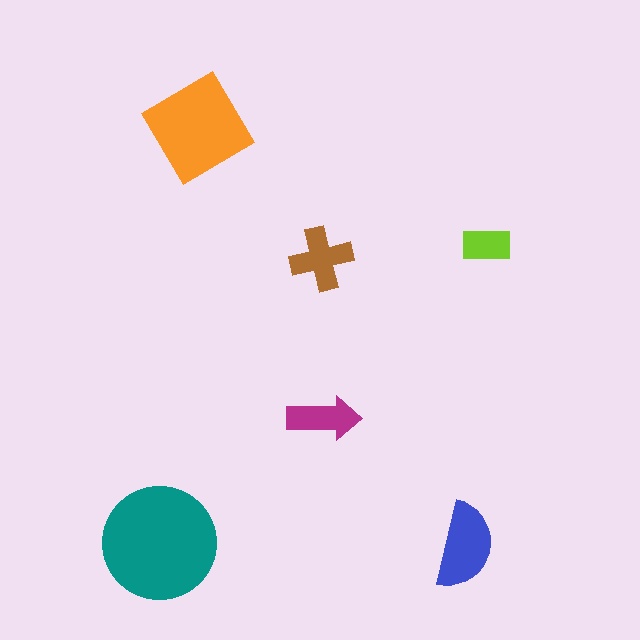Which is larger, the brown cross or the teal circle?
The teal circle.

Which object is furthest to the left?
The teal circle is leftmost.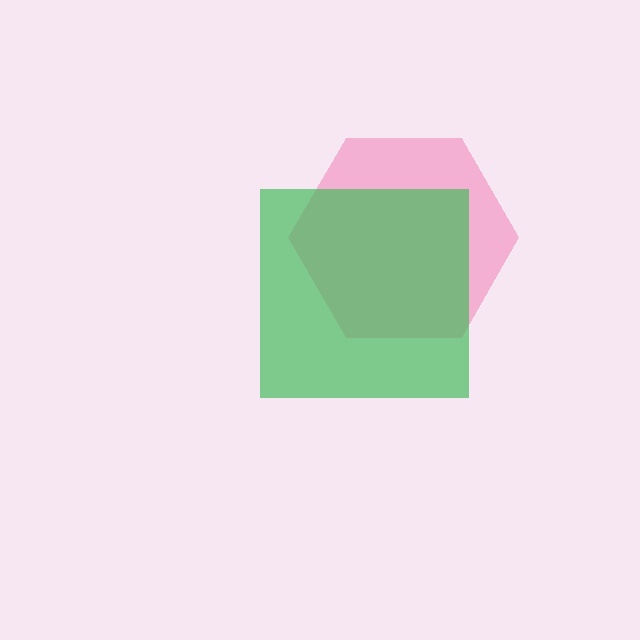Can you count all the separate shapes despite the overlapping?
Yes, there are 2 separate shapes.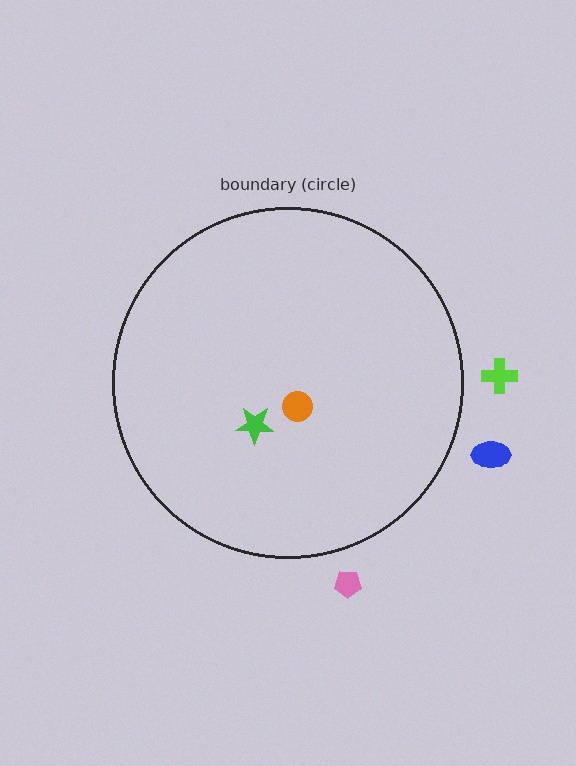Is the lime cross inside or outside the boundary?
Outside.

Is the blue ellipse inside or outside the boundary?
Outside.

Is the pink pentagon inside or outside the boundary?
Outside.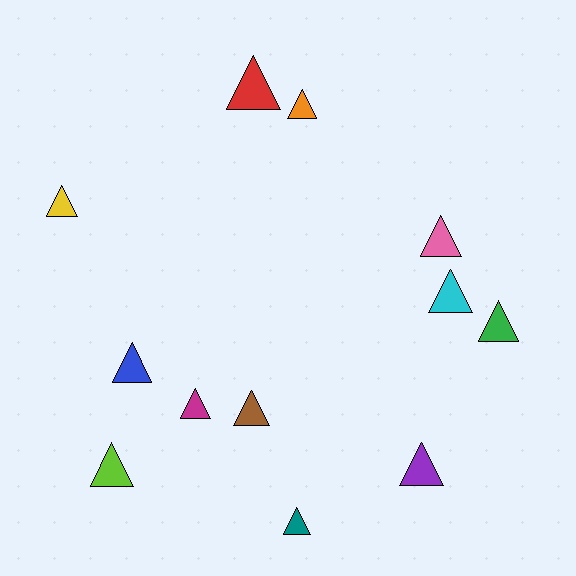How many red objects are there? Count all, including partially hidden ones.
There is 1 red object.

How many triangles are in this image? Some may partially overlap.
There are 12 triangles.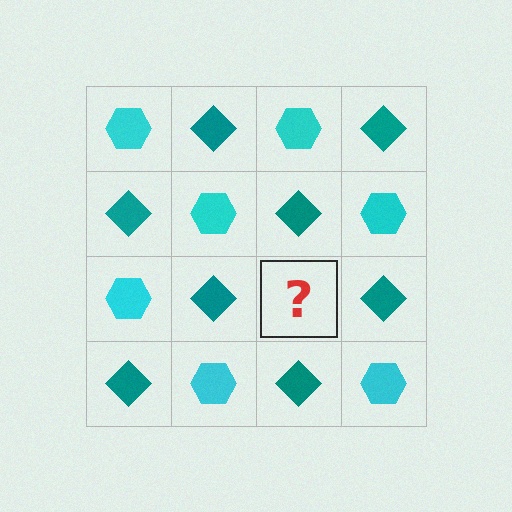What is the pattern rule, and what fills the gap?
The rule is that it alternates cyan hexagon and teal diamond in a checkerboard pattern. The gap should be filled with a cyan hexagon.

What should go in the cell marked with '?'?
The missing cell should contain a cyan hexagon.